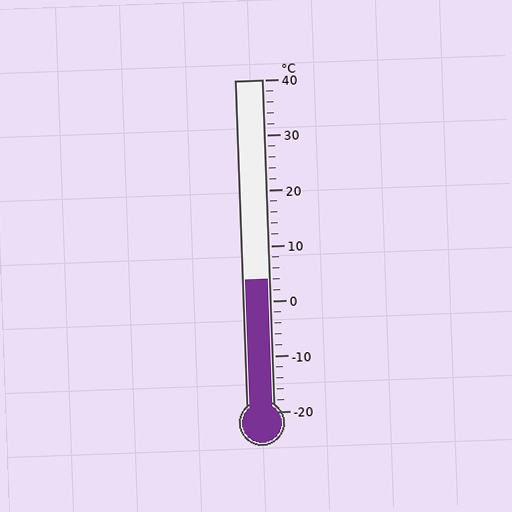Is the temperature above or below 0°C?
The temperature is above 0°C.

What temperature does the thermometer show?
The thermometer shows approximately 4°C.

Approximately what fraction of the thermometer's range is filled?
The thermometer is filled to approximately 40% of its range.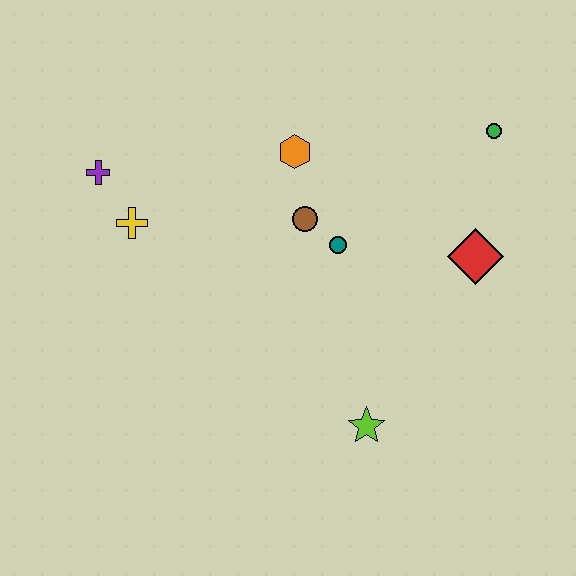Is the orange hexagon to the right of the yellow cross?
Yes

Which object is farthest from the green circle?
The purple cross is farthest from the green circle.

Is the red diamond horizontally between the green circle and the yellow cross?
Yes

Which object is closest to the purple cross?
The yellow cross is closest to the purple cross.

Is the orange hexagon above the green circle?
No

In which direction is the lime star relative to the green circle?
The lime star is below the green circle.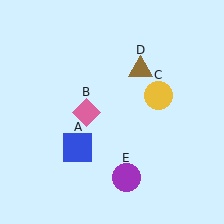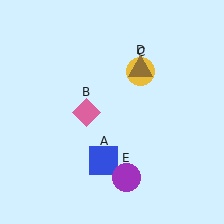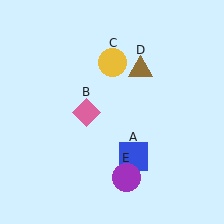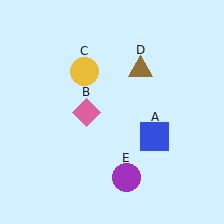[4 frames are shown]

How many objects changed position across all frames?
2 objects changed position: blue square (object A), yellow circle (object C).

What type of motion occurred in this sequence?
The blue square (object A), yellow circle (object C) rotated counterclockwise around the center of the scene.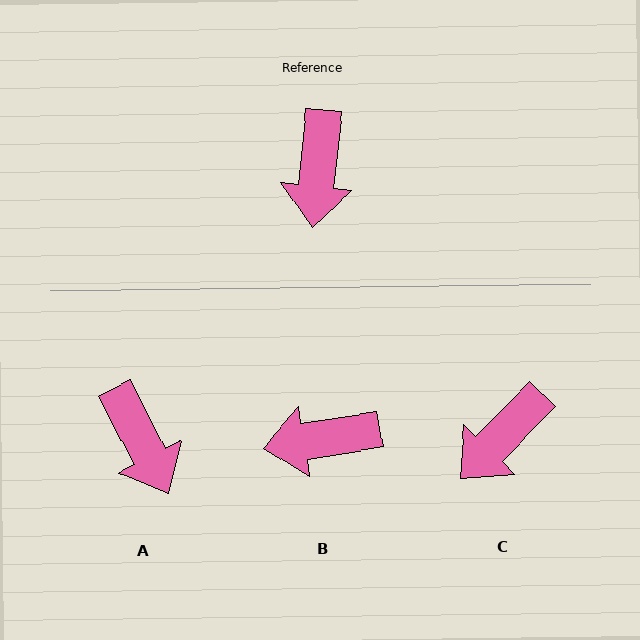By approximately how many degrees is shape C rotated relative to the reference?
Approximately 38 degrees clockwise.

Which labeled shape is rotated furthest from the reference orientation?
B, about 75 degrees away.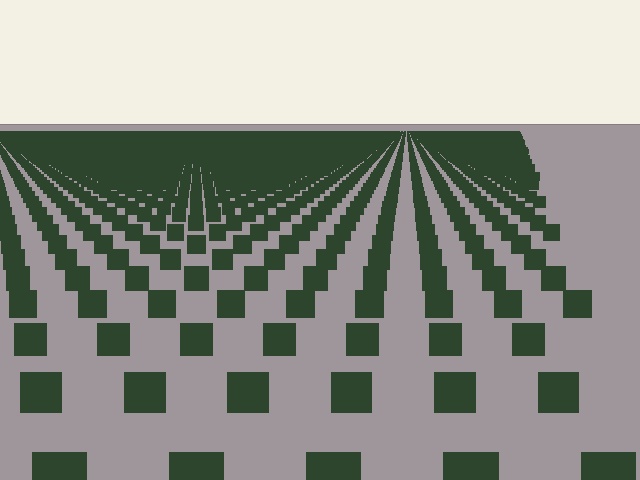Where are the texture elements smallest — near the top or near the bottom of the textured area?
Near the top.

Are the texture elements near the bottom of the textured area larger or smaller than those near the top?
Larger. Near the bottom, elements are closer to the viewer and appear at a bigger on-screen size.